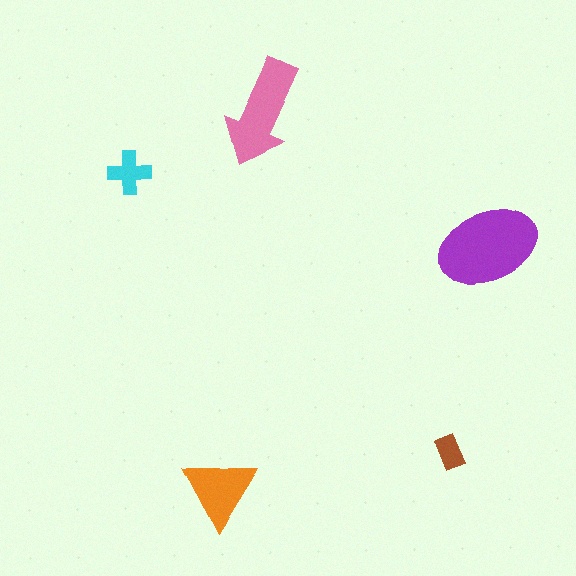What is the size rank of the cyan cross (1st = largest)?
4th.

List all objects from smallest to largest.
The brown rectangle, the cyan cross, the orange triangle, the pink arrow, the purple ellipse.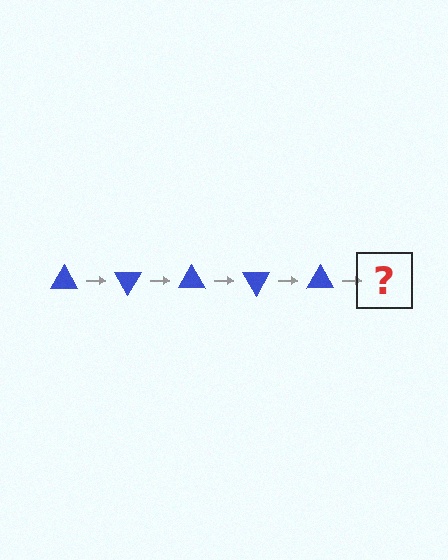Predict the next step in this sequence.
The next step is a blue triangle rotated 300 degrees.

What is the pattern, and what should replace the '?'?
The pattern is that the triangle rotates 60 degrees each step. The '?' should be a blue triangle rotated 300 degrees.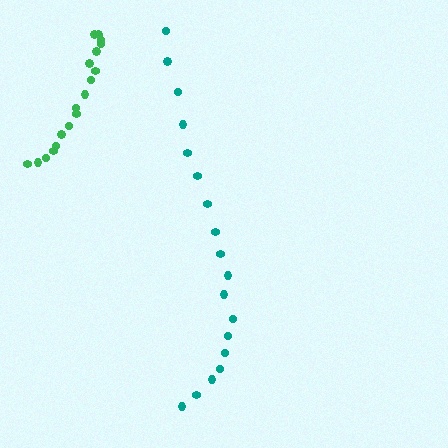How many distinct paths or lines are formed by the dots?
There are 2 distinct paths.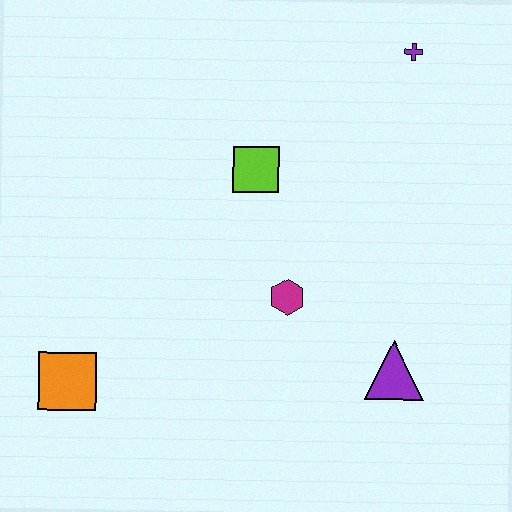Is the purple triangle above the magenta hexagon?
No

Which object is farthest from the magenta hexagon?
The purple cross is farthest from the magenta hexagon.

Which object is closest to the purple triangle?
The magenta hexagon is closest to the purple triangle.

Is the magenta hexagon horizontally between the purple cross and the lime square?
Yes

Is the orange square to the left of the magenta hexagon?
Yes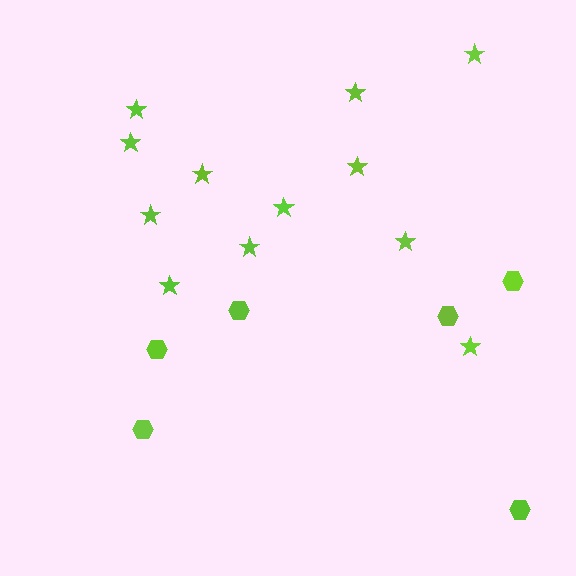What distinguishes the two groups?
There are 2 groups: one group of stars (12) and one group of hexagons (6).